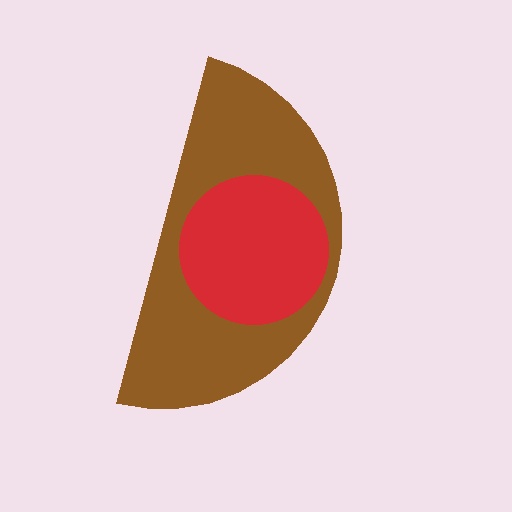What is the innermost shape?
The red circle.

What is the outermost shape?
The brown semicircle.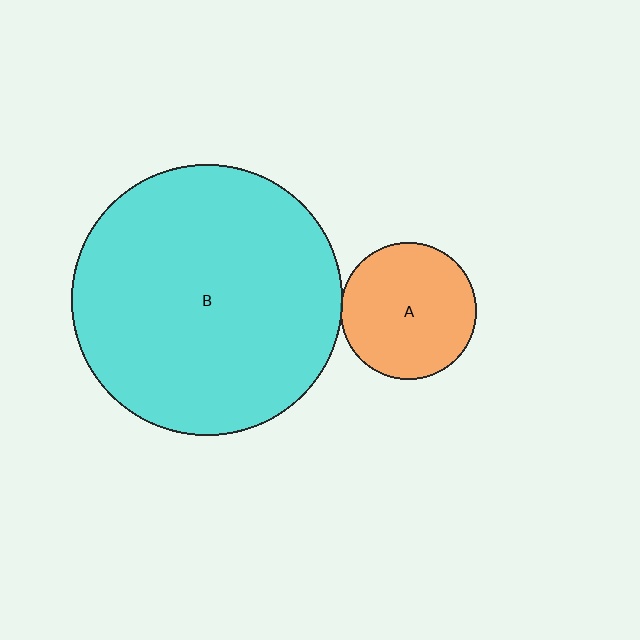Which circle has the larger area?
Circle B (cyan).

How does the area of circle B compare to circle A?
Approximately 3.9 times.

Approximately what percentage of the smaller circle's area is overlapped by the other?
Approximately 5%.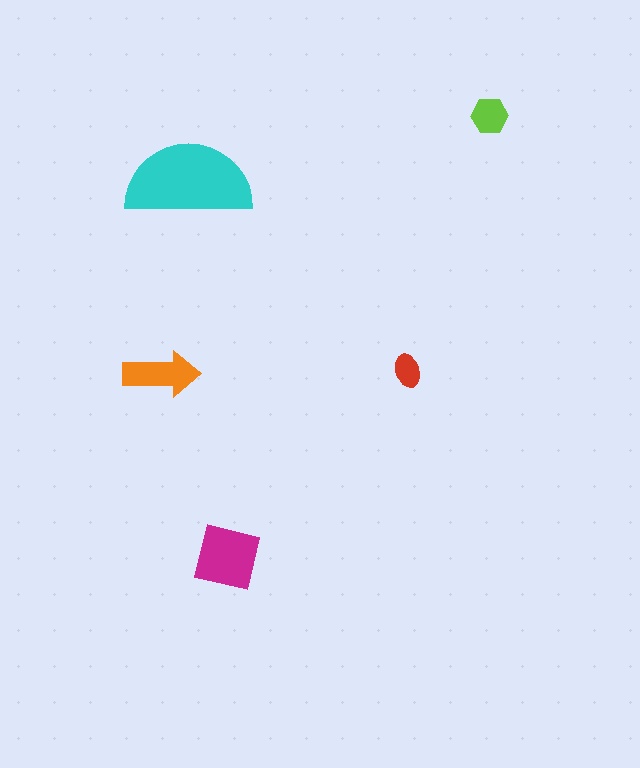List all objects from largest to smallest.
The cyan semicircle, the magenta square, the orange arrow, the lime hexagon, the red ellipse.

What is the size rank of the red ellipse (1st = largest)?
5th.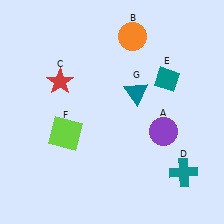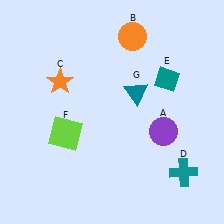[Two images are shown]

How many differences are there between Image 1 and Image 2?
There is 1 difference between the two images.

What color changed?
The star (C) changed from red in Image 1 to orange in Image 2.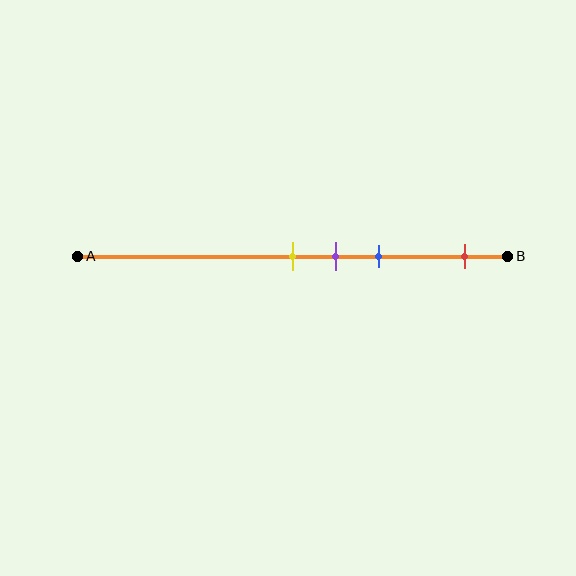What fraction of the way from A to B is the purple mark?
The purple mark is approximately 60% (0.6) of the way from A to B.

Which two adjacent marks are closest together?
The yellow and purple marks are the closest adjacent pair.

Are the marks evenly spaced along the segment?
No, the marks are not evenly spaced.